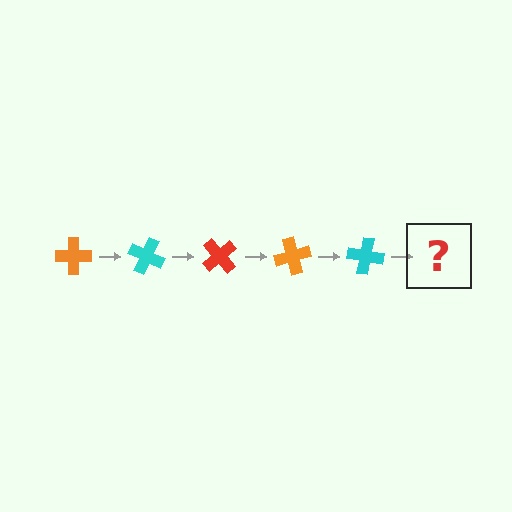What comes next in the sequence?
The next element should be a red cross, rotated 125 degrees from the start.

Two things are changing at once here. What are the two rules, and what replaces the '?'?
The two rules are that it rotates 25 degrees each step and the color cycles through orange, cyan, and red. The '?' should be a red cross, rotated 125 degrees from the start.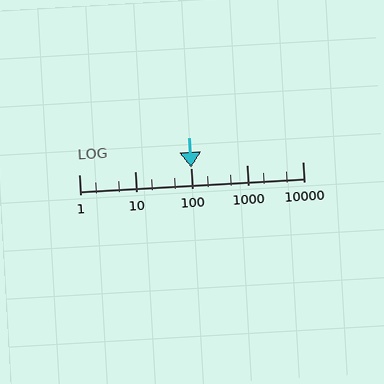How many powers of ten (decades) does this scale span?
The scale spans 4 decades, from 1 to 10000.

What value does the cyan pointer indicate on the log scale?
The pointer indicates approximately 100.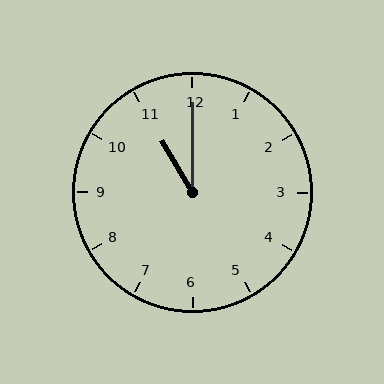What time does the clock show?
11:00.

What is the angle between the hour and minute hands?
Approximately 30 degrees.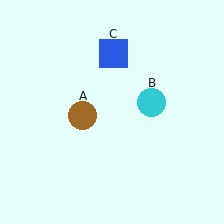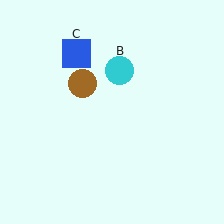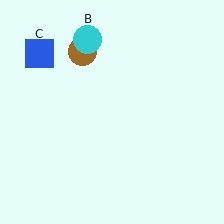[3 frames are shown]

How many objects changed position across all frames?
3 objects changed position: brown circle (object A), cyan circle (object B), blue square (object C).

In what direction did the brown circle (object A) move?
The brown circle (object A) moved up.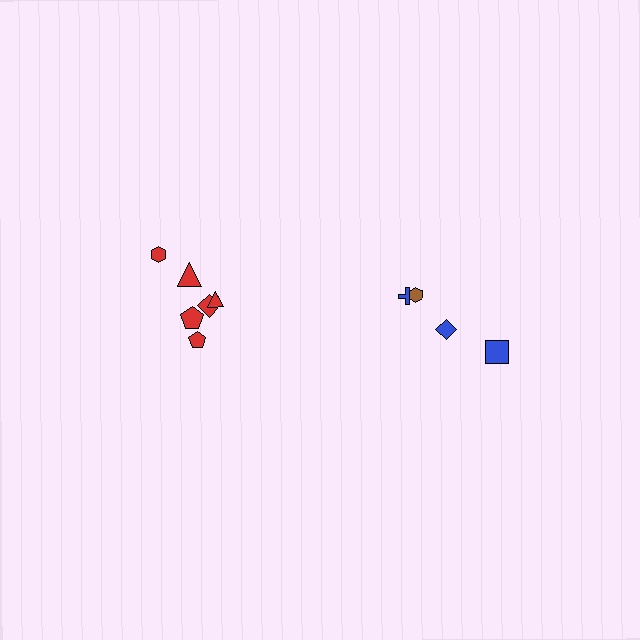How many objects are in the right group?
There are 4 objects.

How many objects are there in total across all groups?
There are 10 objects.